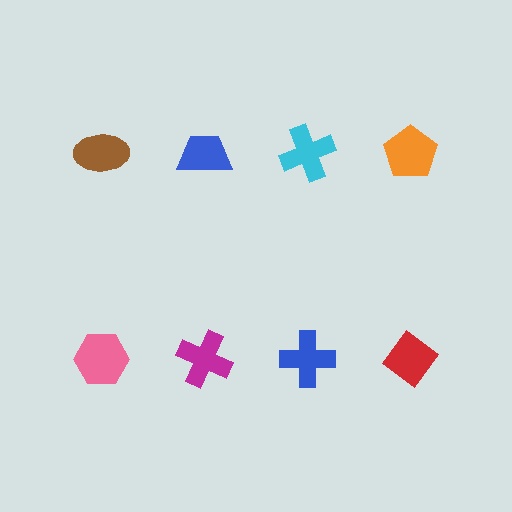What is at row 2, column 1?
A pink hexagon.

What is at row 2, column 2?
A magenta cross.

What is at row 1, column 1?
A brown ellipse.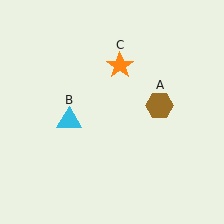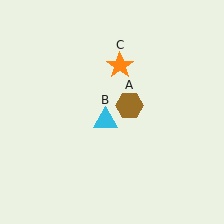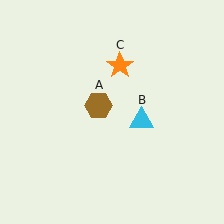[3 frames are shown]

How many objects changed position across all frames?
2 objects changed position: brown hexagon (object A), cyan triangle (object B).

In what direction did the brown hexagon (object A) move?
The brown hexagon (object A) moved left.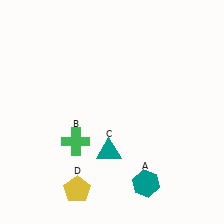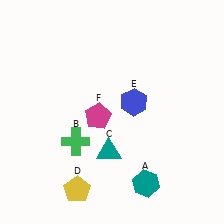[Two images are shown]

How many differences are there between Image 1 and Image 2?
There are 2 differences between the two images.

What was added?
A blue hexagon (E), a magenta pentagon (F) were added in Image 2.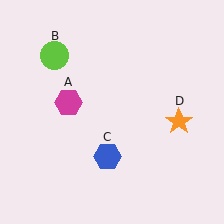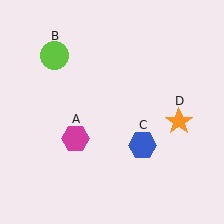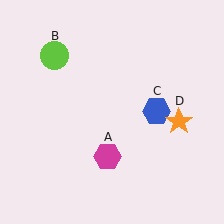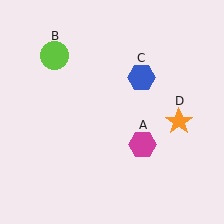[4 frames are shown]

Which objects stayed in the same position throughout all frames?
Lime circle (object B) and orange star (object D) remained stationary.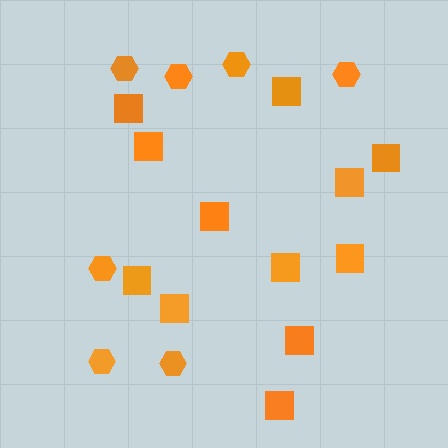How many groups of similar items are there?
There are 2 groups: one group of hexagons (7) and one group of squares (12).